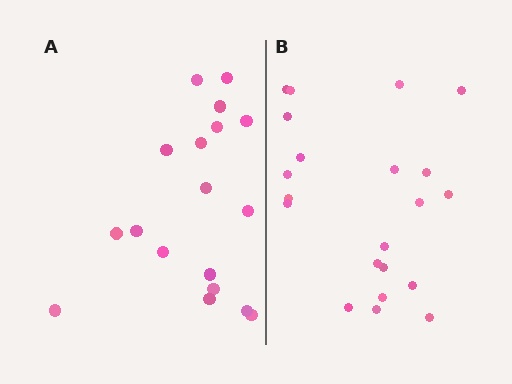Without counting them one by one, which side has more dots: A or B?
Region B (the right region) has more dots.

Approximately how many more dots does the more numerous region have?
Region B has just a few more — roughly 2 or 3 more dots than region A.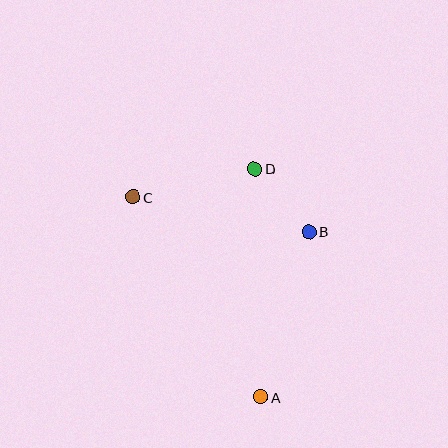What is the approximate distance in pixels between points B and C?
The distance between B and C is approximately 179 pixels.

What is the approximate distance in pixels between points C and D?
The distance between C and D is approximately 125 pixels.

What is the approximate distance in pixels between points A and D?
The distance between A and D is approximately 228 pixels.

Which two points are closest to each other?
Points B and D are closest to each other.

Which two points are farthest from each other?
Points A and C are farthest from each other.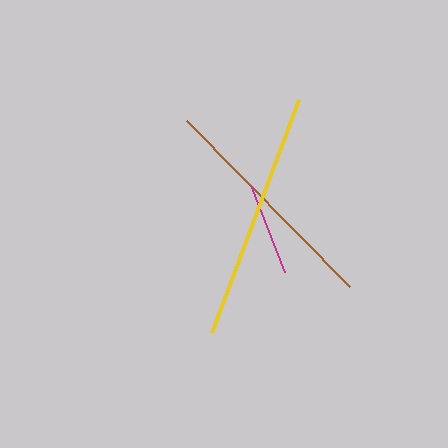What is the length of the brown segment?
The brown segment is approximately 233 pixels long.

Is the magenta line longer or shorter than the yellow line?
The yellow line is longer than the magenta line.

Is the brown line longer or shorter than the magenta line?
The brown line is longer than the magenta line.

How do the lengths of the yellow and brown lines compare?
The yellow and brown lines are approximately the same length.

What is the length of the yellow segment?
The yellow segment is approximately 248 pixels long.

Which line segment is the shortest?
The magenta line is the shortest at approximately 93 pixels.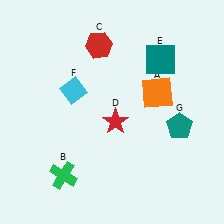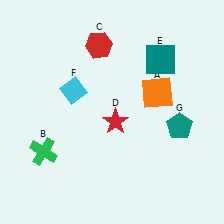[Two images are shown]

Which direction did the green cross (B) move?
The green cross (B) moved up.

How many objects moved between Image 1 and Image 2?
1 object moved between the two images.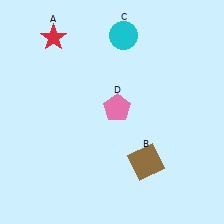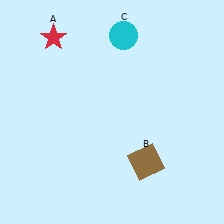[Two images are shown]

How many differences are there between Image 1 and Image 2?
There is 1 difference between the two images.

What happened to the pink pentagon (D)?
The pink pentagon (D) was removed in Image 2. It was in the top-right area of Image 1.